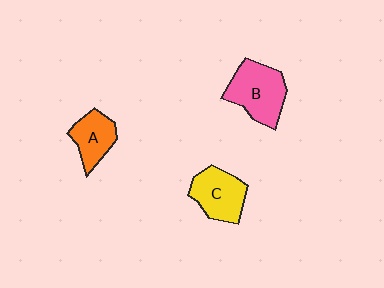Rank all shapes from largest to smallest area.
From largest to smallest: B (pink), C (yellow), A (orange).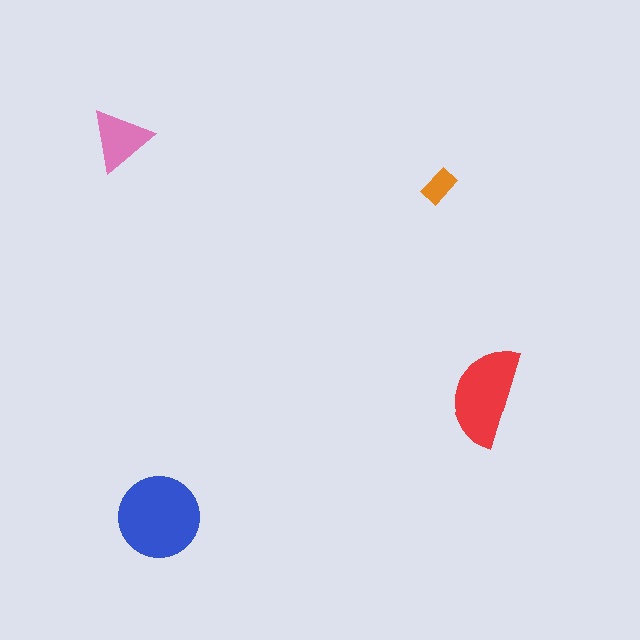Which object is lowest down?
The blue circle is bottommost.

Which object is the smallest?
The orange rectangle.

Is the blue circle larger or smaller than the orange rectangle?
Larger.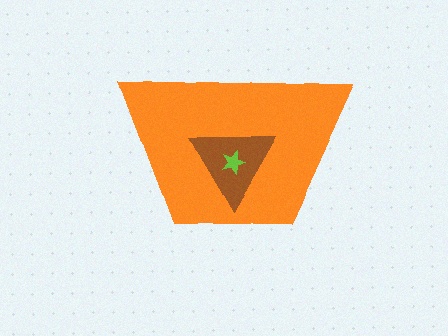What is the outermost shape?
The orange trapezoid.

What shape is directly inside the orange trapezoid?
The brown triangle.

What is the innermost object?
The lime star.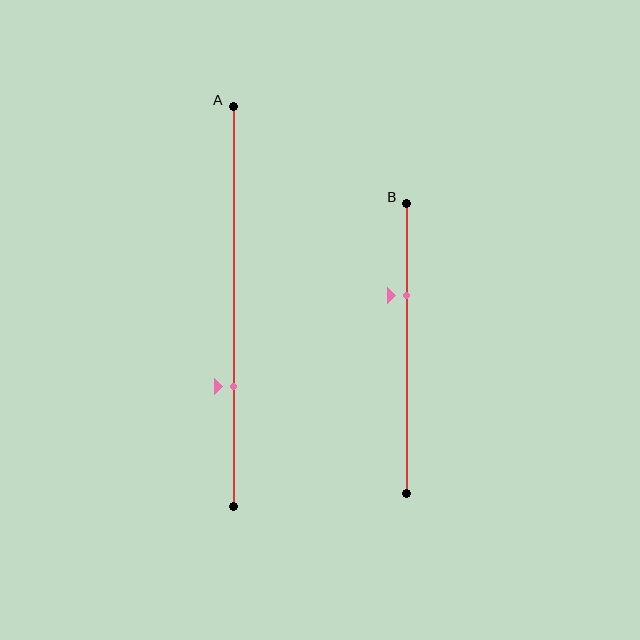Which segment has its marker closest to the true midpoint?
Segment B has its marker closest to the true midpoint.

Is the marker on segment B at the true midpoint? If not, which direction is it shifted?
No, the marker on segment B is shifted upward by about 18% of the segment length.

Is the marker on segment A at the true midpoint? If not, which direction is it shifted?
No, the marker on segment A is shifted downward by about 20% of the segment length.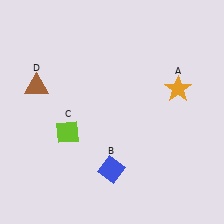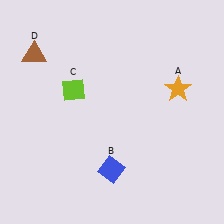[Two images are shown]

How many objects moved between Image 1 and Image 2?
2 objects moved between the two images.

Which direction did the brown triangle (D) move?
The brown triangle (D) moved up.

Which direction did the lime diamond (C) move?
The lime diamond (C) moved up.